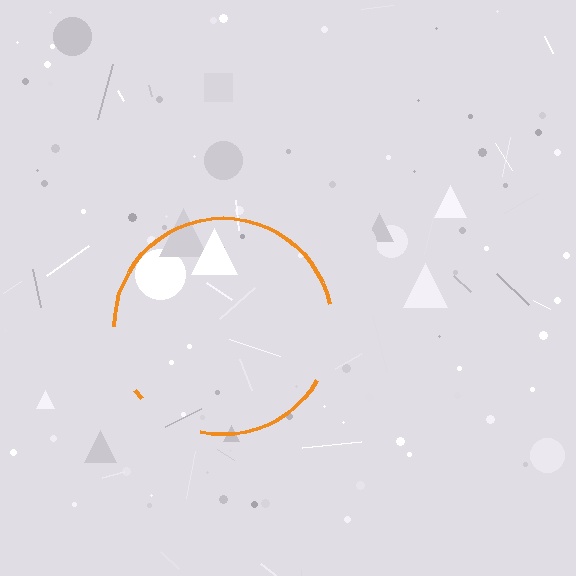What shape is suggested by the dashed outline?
The dashed outline suggests a circle.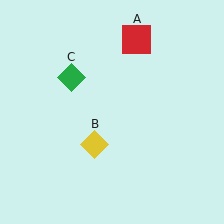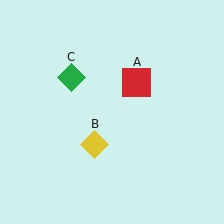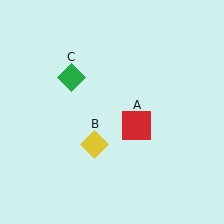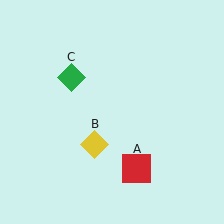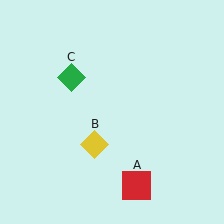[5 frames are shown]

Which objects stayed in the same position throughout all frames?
Yellow diamond (object B) and green diamond (object C) remained stationary.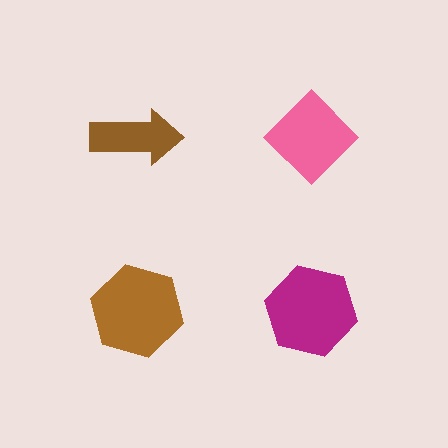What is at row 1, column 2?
A pink diamond.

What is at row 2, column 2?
A magenta hexagon.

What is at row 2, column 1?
A brown hexagon.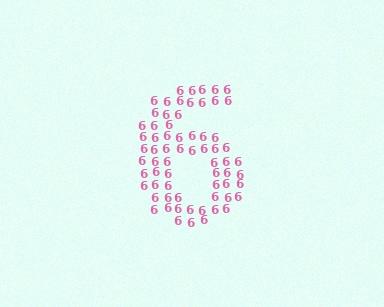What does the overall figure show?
The overall figure shows the digit 6.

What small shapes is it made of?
It is made of small digit 6's.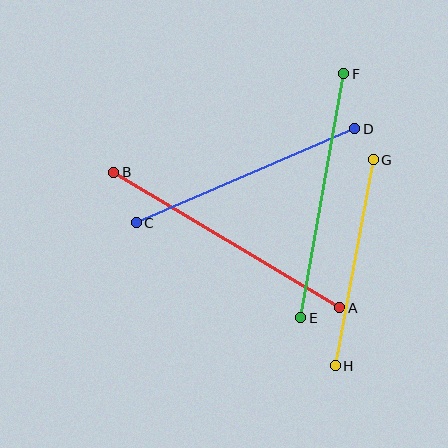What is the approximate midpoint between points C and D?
The midpoint is at approximately (246, 176) pixels.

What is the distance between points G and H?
The distance is approximately 209 pixels.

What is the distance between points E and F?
The distance is approximately 248 pixels.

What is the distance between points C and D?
The distance is approximately 238 pixels.